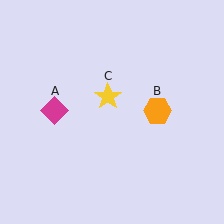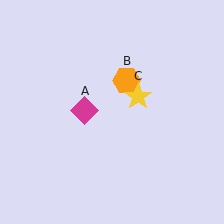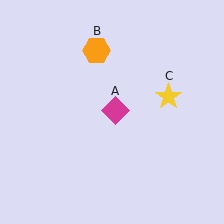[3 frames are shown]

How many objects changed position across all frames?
3 objects changed position: magenta diamond (object A), orange hexagon (object B), yellow star (object C).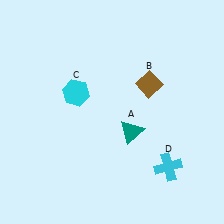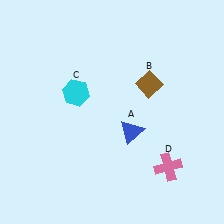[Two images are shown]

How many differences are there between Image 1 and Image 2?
There are 2 differences between the two images.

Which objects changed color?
A changed from teal to blue. D changed from cyan to pink.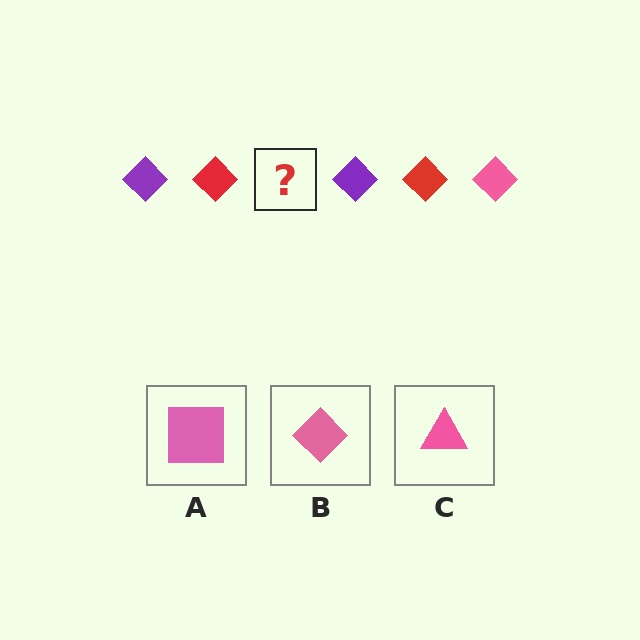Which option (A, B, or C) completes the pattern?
B.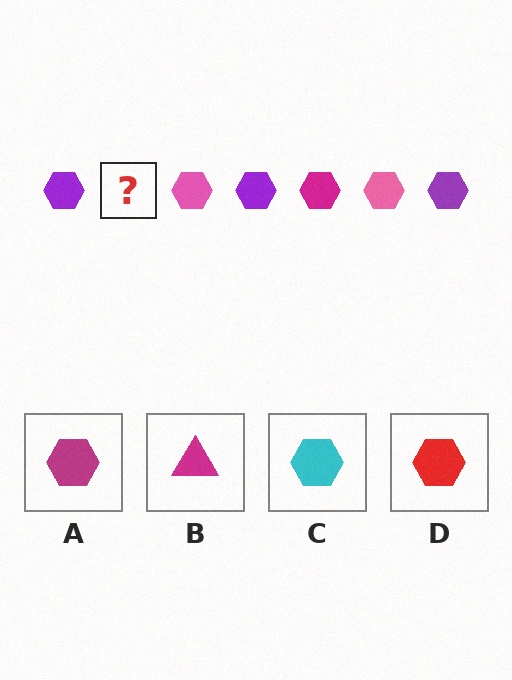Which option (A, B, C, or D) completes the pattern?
A.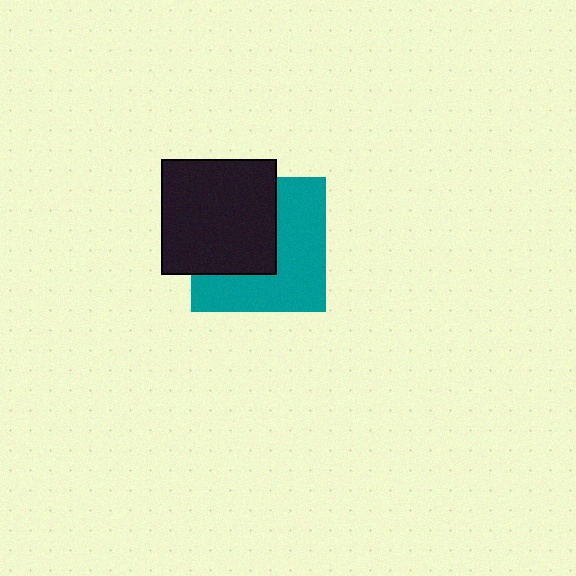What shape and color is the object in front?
The object in front is a black square.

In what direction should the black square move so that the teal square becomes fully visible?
The black square should move toward the upper-left. That is the shortest direction to clear the overlap and leave the teal square fully visible.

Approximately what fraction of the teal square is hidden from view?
Roughly 47% of the teal square is hidden behind the black square.